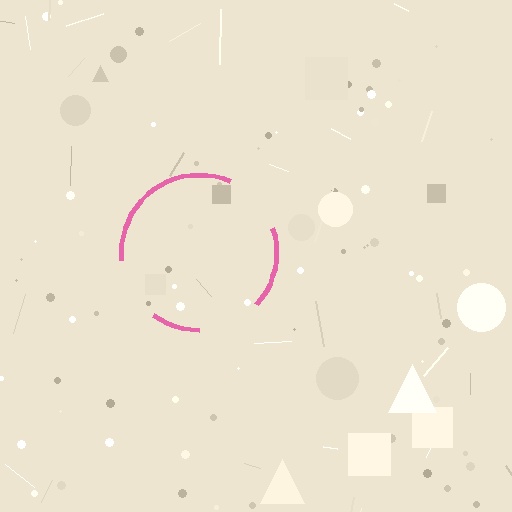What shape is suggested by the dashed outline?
The dashed outline suggests a circle.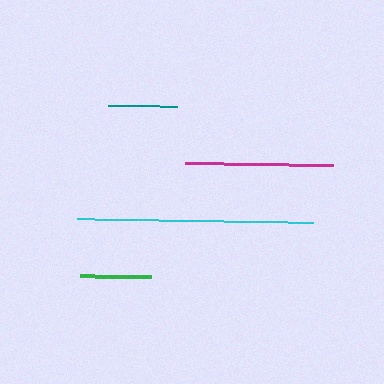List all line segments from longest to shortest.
From longest to shortest: cyan, magenta, green, teal.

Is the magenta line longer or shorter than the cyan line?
The cyan line is longer than the magenta line.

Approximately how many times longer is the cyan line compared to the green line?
The cyan line is approximately 3.3 times the length of the green line.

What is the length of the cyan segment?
The cyan segment is approximately 236 pixels long.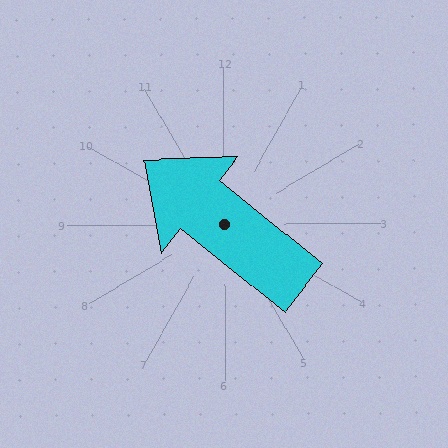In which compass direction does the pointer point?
Northwest.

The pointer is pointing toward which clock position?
Roughly 10 o'clock.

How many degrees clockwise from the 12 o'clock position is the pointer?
Approximately 309 degrees.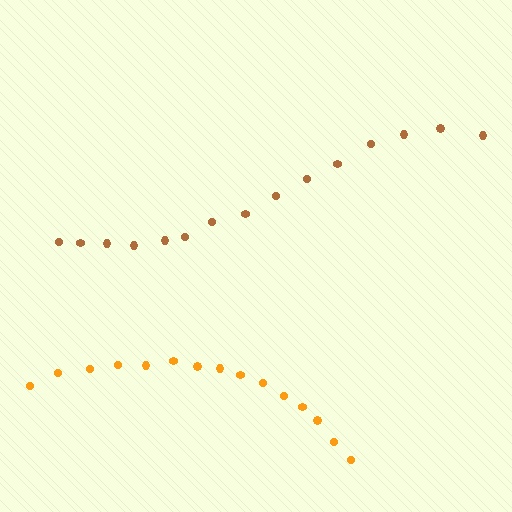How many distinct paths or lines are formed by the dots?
There are 2 distinct paths.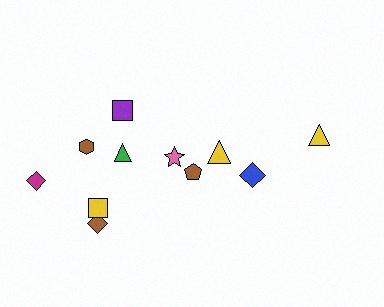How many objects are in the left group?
There are 8 objects.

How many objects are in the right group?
There are 3 objects.